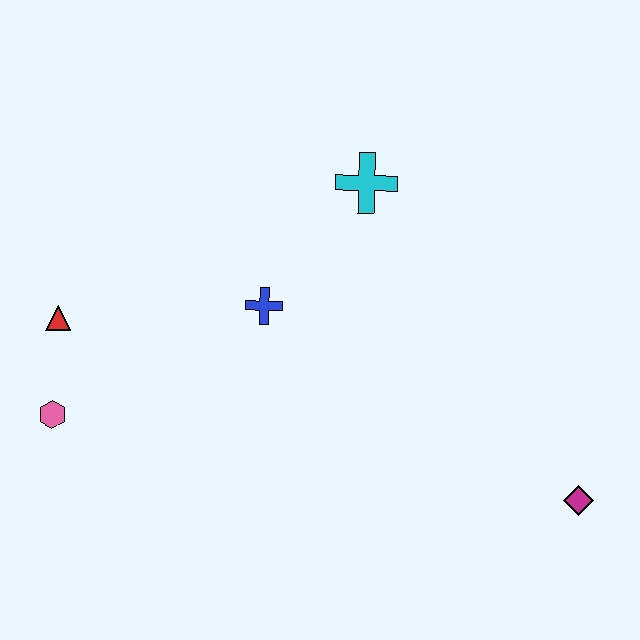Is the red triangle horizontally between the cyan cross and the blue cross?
No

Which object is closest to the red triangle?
The pink hexagon is closest to the red triangle.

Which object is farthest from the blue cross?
The magenta diamond is farthest from the blue cross.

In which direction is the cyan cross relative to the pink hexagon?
The cyan cross is to the right of the pink hexagon.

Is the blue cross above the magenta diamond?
Yes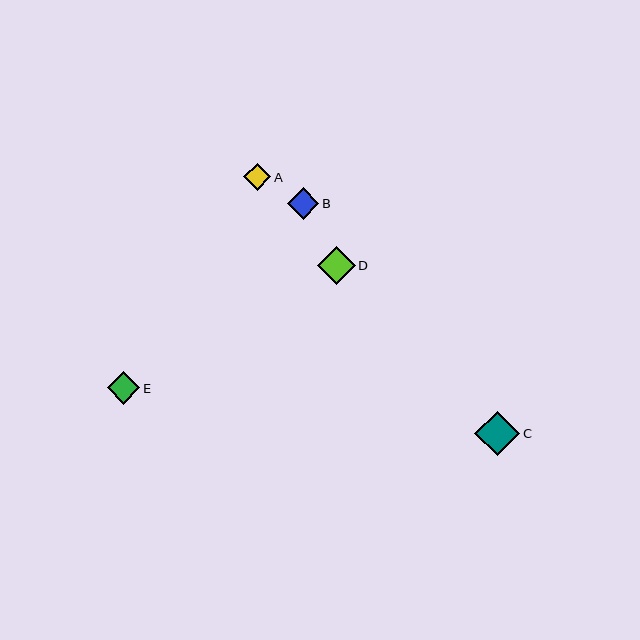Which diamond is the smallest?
Diamond A is the smallest with a size of approximately 27 pixels.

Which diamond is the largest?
Diamond C is the largest with a size of approximately 45 pixels.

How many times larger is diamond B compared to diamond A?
Diamond B is approximately 1.2 times the size of diamond A.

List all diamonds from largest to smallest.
From largest to smallest: C, D, E, B, A.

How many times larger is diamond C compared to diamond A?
Diamond C is approximately 1.6 times the size of diamond A.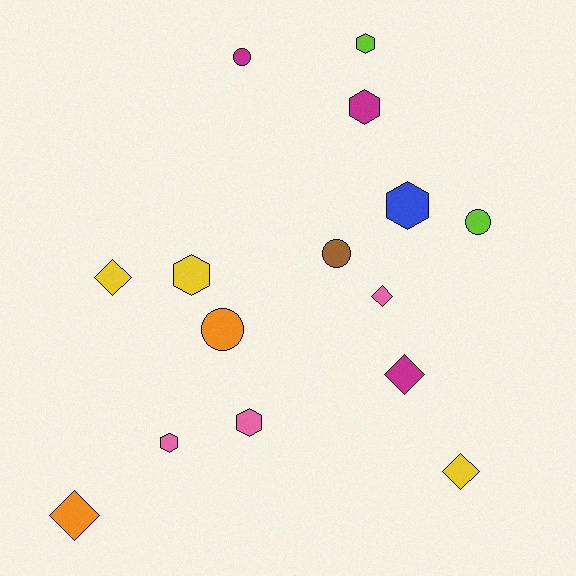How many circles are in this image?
There are 4 circles.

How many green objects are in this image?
There are no green objects.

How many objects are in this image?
There are 15 objects.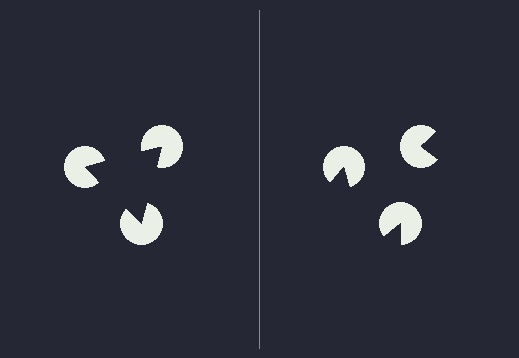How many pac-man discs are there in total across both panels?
6 — 3 on each side.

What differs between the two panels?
The pac-man discs are positioned identically on both sides; only the wedge orientations differ. On the left they align to a triangle; on the right they are misaligned.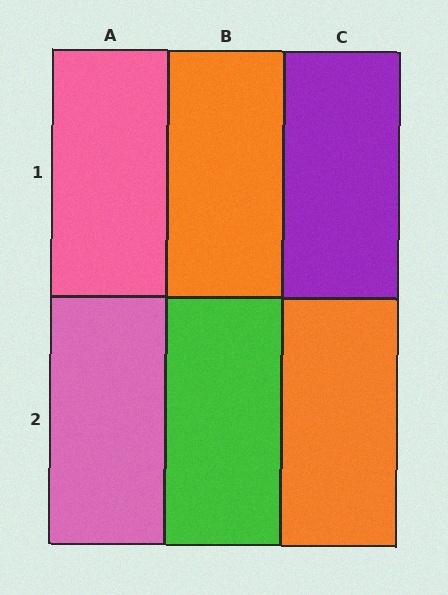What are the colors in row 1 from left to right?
Pink, orange, purple.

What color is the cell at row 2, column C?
Orange.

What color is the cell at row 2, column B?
Green.